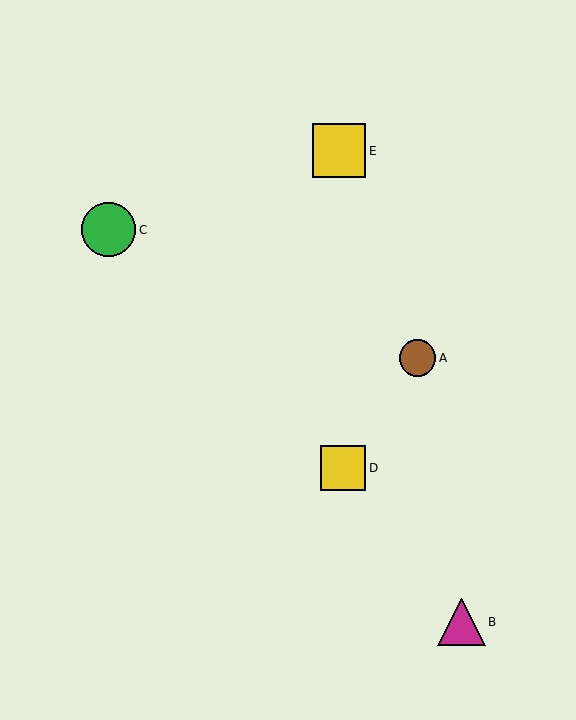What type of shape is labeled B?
Shape B is a magenta triangle.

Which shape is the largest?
The green circle (labeled C) is the largest.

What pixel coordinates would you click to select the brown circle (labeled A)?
Click at (417, 358) to select the brown circle A.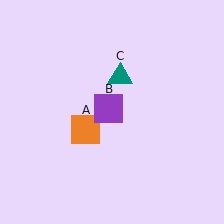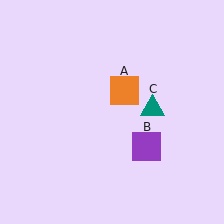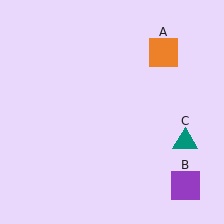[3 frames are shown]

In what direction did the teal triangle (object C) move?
The teal triangle (object C) moved down and to the right.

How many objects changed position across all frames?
3 objects changed position: orange square (object A), purple square (object B), teal triangle (object C).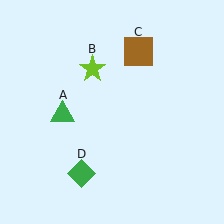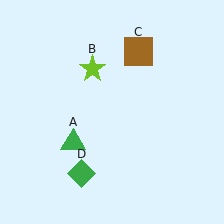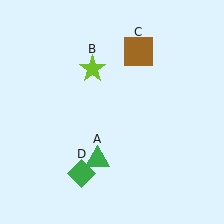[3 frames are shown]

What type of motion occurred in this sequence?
The green triangle (object A) rotated counterclockwise around the center of the scene.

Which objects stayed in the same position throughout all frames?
Lime star (object B) and brown square (object C) and green diamond (object D) remained stationary.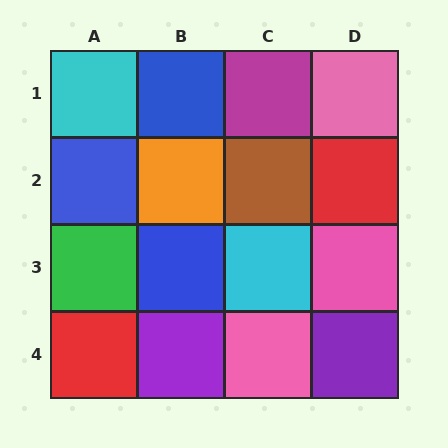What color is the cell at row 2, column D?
Red.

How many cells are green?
1 cell is green.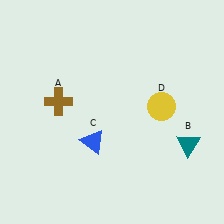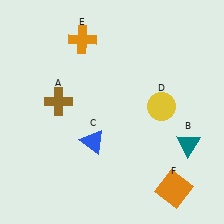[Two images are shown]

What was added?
An orange cross (E), an orange square (F) were added in Image 2.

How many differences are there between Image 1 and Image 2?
There are 2 differences between the two images.